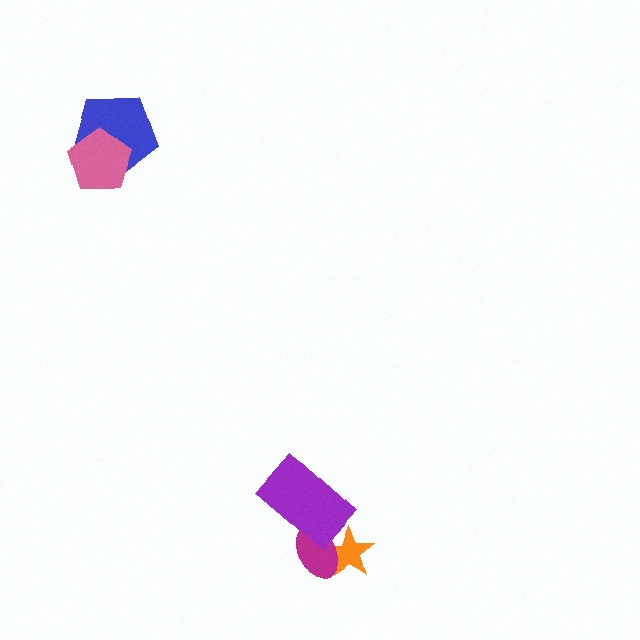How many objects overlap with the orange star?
1 object overlaps with the orange star.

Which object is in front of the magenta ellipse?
The purple rectangle is in front of the magenta ellipse.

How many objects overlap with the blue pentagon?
1 object overlaps with the blue pentagon.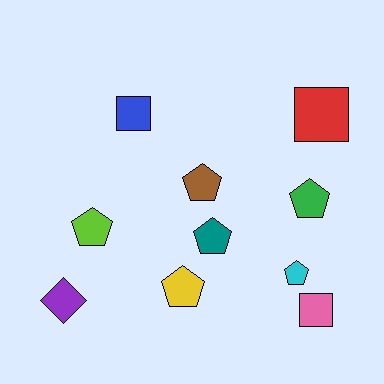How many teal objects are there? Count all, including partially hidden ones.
There is 1 teal object.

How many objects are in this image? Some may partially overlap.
There are 10 objects.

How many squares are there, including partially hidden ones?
There are 3 squares.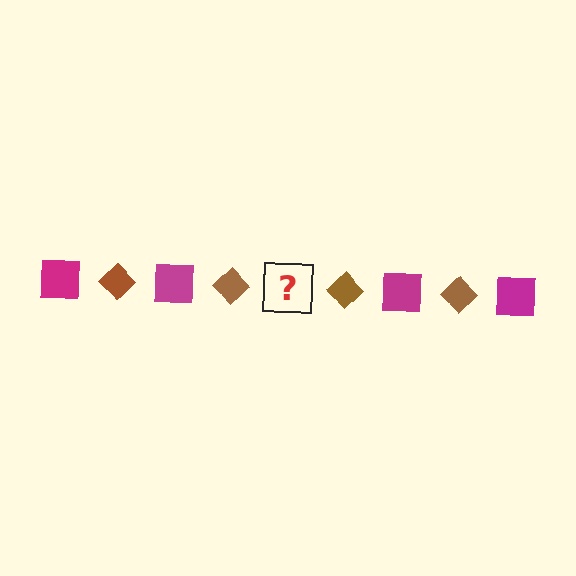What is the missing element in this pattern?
The missing element is a magenta square.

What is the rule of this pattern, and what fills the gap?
The rule is that the pattern alternates between magenta square and brown diamond. The gap should be filled with a magenta square.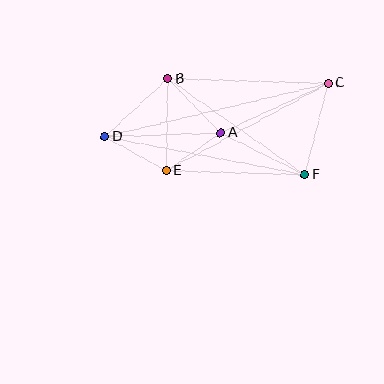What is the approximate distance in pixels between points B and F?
The distance between B and F is approximately 167 pixels.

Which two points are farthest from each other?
Points C and D are farthest from each other.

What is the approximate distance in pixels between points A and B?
The distance between A and B is approximately 75 pixels.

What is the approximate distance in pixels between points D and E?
The distance between D and E is approximately 70 pixels.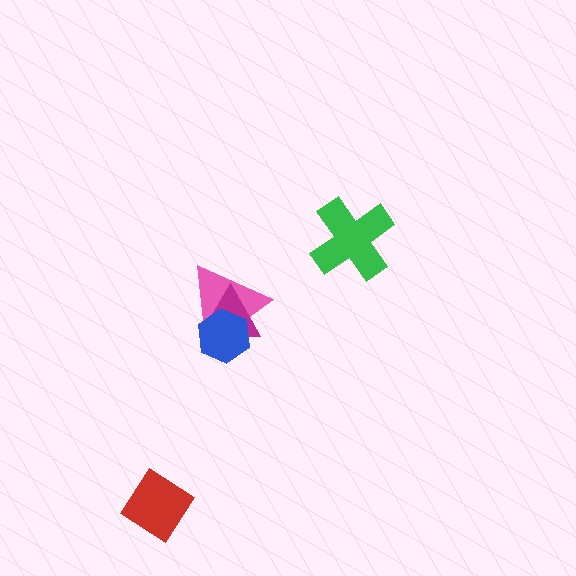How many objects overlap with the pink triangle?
2 objects overlap with the pink triangle.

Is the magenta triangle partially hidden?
Yes, it is partially covered by another shape.